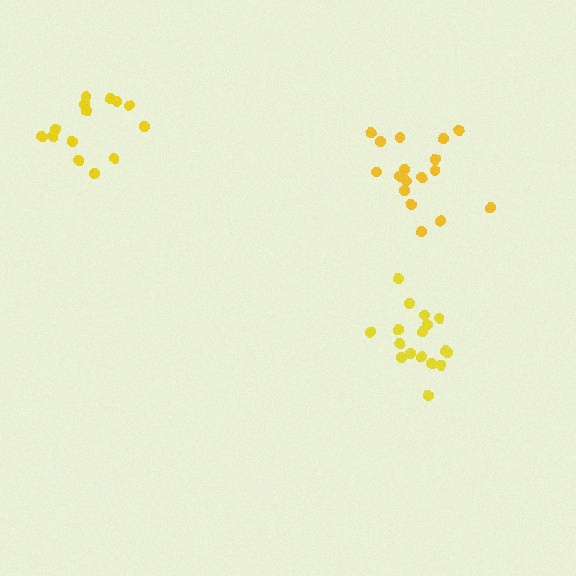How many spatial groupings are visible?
There are 3 spatial groupings.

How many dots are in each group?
Group 1: 14 dots, Group 2: 17 dots, Group 3: 17 dots (48 total).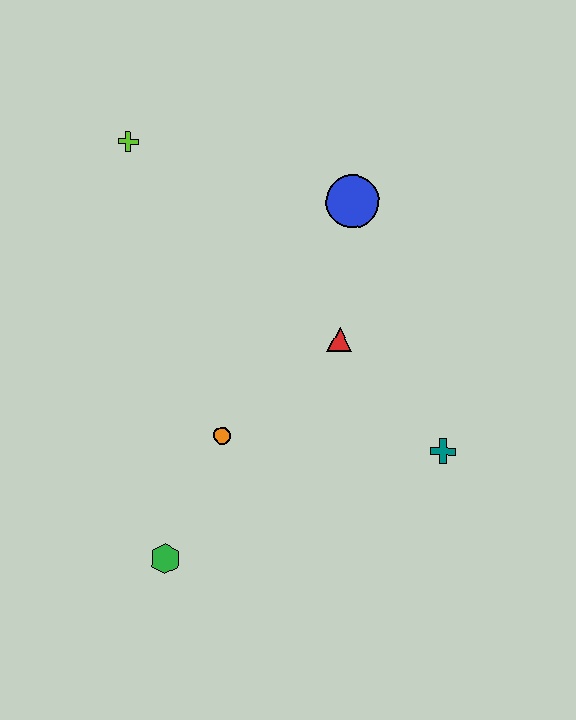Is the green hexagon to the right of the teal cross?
No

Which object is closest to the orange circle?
The green hexagon is closest to the orange circle.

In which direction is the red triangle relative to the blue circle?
The red triangle is below the blue circle.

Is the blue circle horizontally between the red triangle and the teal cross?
Yes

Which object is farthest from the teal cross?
The lime cross is farthest from the teal cross.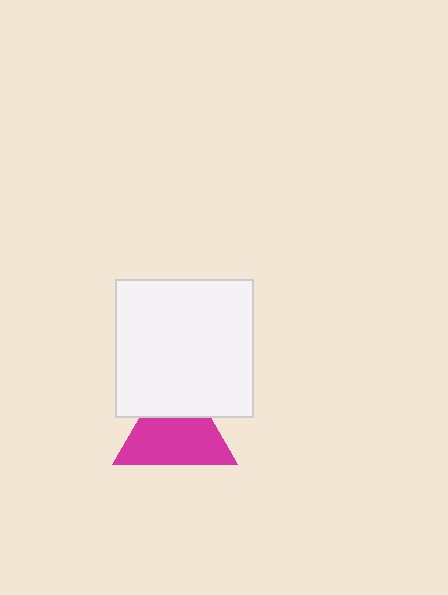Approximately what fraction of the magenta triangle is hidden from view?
Roughly 32% of the magenta triangle is hidden behind the white square.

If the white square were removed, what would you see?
You would see the complete magenta triangle.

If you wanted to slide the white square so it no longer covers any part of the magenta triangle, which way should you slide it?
Slide it up — that is the most direct way to separate the two shapes.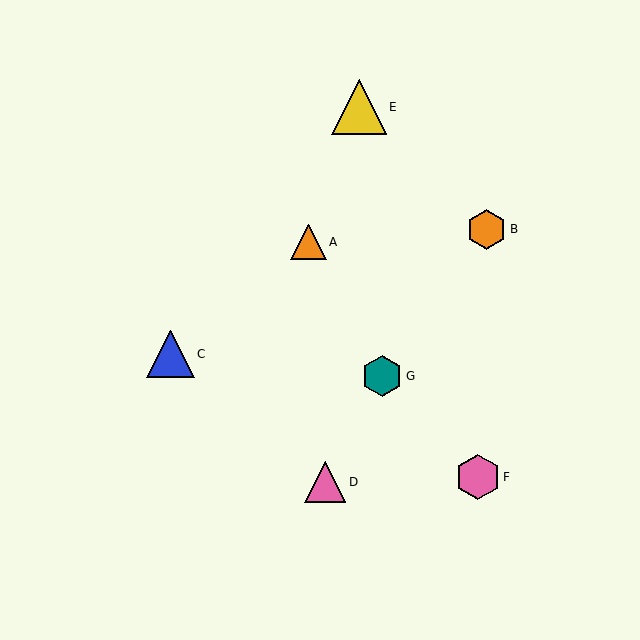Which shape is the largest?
The yellow triangle (labeled E) is the largest.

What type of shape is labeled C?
Shape C is a blue triangle.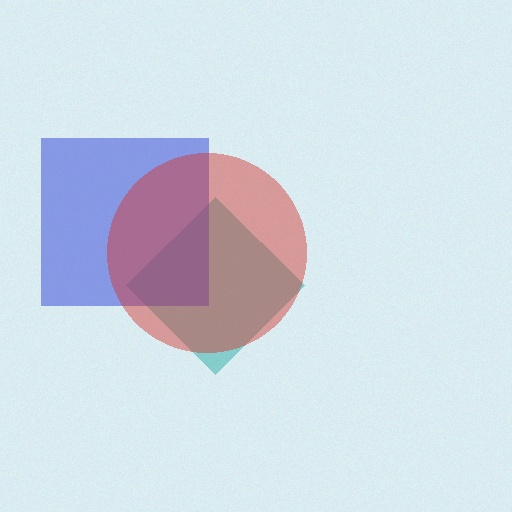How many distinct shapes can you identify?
There are 3 distinct shapes: a teal diamond, a blue square, a red circle.